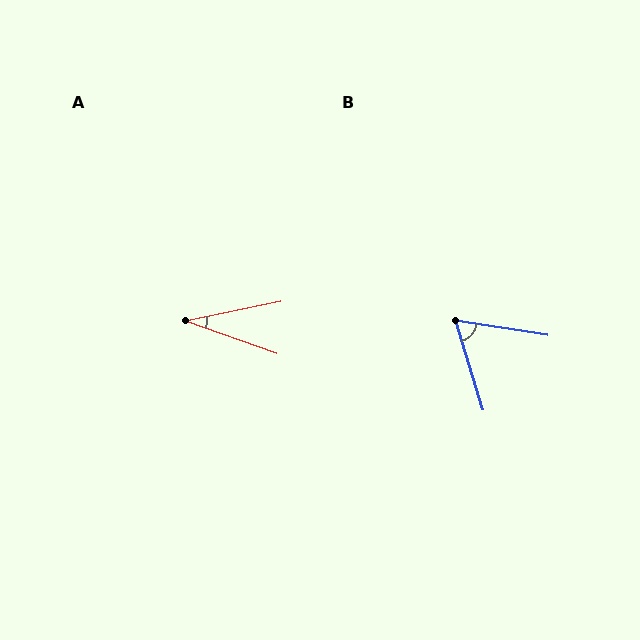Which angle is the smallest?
A, at approximately 31 degrees.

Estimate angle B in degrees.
Approximately 64 degrees.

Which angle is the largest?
B, at approximately 64 degrees.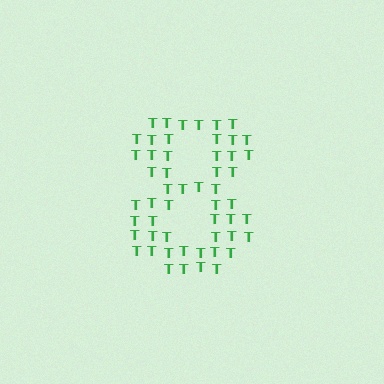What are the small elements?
The small elements are letter T's.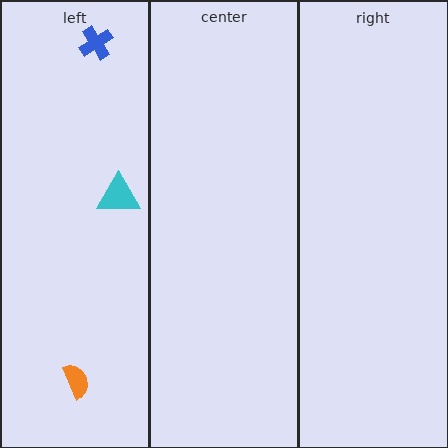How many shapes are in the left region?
3.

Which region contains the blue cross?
The left region.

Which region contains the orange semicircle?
The left region.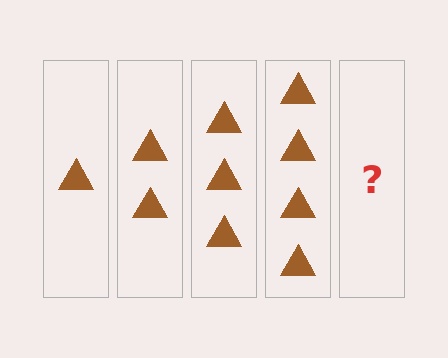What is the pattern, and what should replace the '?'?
The pattern is that each step adds one more triangle. The '?' should be 5 triangles.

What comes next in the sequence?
The next element should be 5 triangles.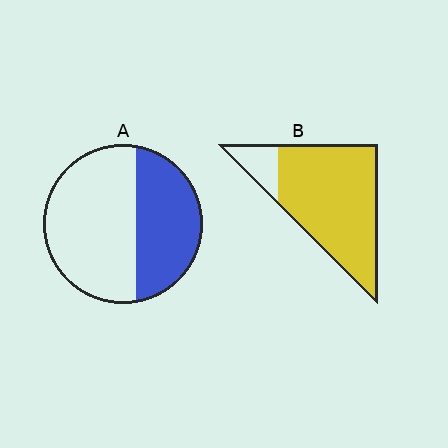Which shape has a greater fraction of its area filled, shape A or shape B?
Shape B.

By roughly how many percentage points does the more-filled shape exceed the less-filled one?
By roughly 45 percentage points (B over A).